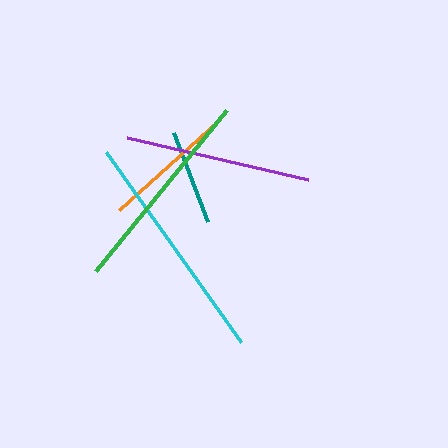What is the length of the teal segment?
The teal segment is approximately 96 pixels long.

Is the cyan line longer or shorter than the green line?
The cyan line is longer than the green line.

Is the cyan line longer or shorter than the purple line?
The cyan line is longer than the purple line.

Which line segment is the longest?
The cyan line is the longest at approximately 233 pixels.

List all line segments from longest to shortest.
From longest to shortest: cyan, green, purple, orange, teal.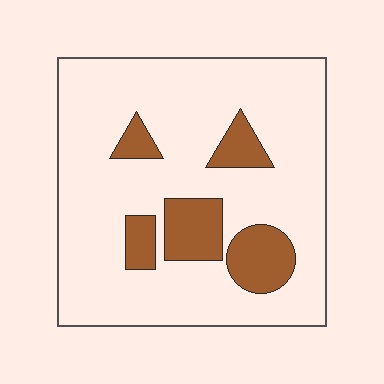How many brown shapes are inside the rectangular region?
5.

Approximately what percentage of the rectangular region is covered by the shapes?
Approximately 15%.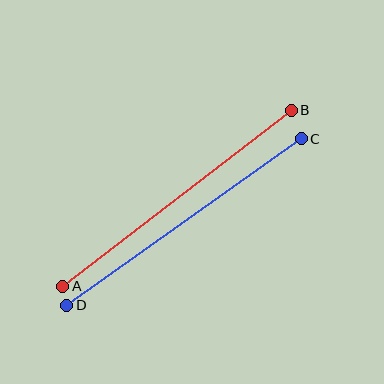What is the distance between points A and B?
The distance is approximately 289 pixels.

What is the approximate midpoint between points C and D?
The midpoint is at approximately (184, 222) pixels.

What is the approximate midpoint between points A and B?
The midpoint is at approximately (177, 198) pixels.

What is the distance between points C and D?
The distance is approximately 288 pixels.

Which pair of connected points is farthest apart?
Points A and B are farthest apart.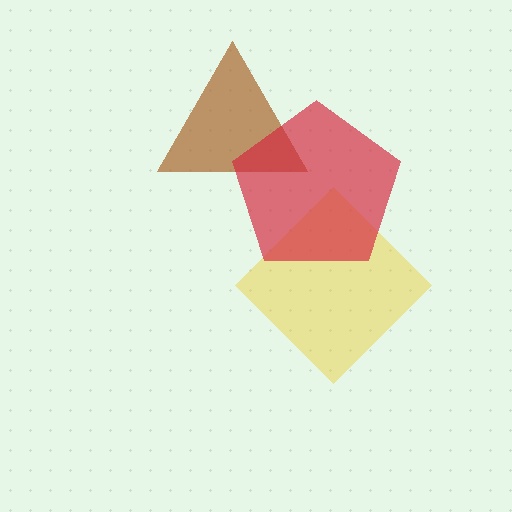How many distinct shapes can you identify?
There are 3 distinct shapes: a brown triangle, a yellow diamond, a red pentagon.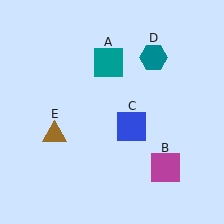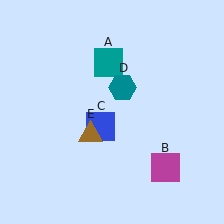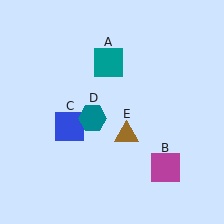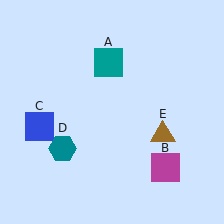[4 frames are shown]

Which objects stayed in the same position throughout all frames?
Teal square (object A) and magenta square (object B) remained stationary.